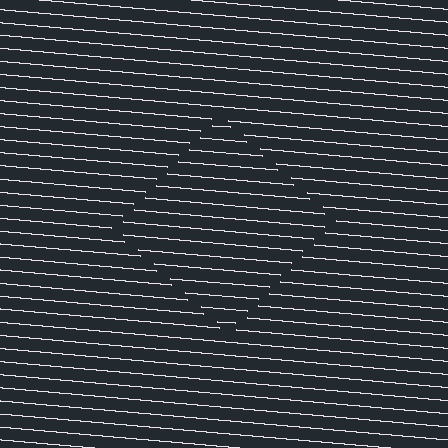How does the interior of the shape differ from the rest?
The interior of the shape contains the same grating, shifted by half a period — the contour is defined by the phase discontinuity where line-ends from the inner and outer gratings abut.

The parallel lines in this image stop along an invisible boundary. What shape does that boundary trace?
An illusory square. The interior of the shape contains the same grating, shifted by half a period — the contour is defined by the phase discontinuity where line-ends from the inner and outer gratings abut.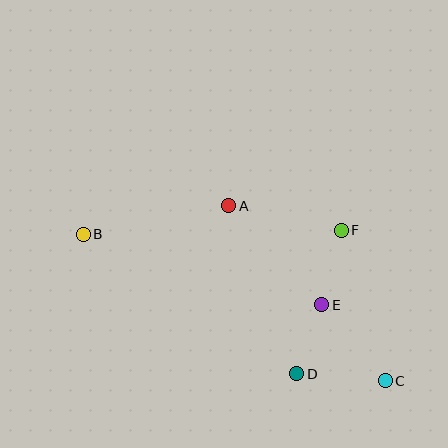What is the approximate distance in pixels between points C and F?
The distance between C and F is approximately 156 pixels.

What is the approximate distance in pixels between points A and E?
The distance between A and E is approximately 136 pixels.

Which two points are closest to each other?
Points D and E are closest to each other.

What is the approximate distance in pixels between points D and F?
The distance between D and F is approximately 150 pixels.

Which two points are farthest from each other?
Points B and C are farthest from each other.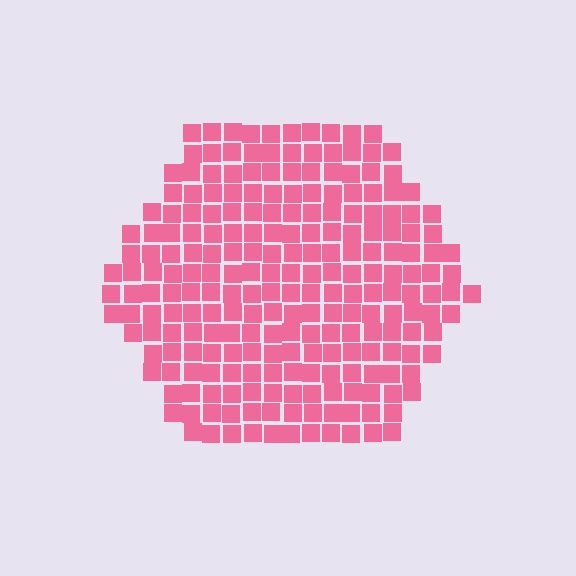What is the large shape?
The large shape is a hexagon.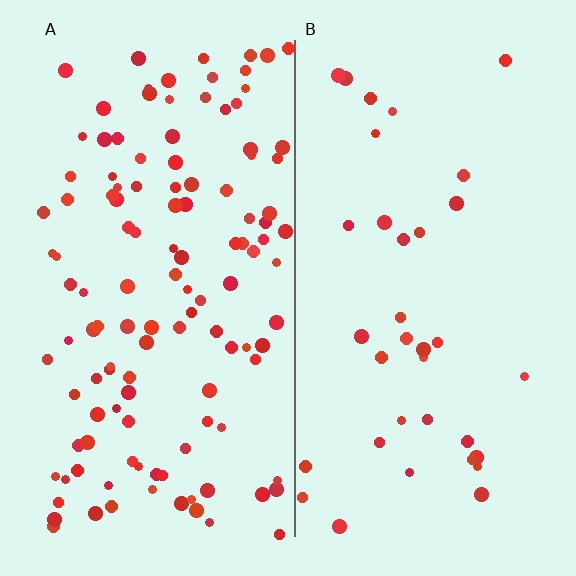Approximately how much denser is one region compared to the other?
Approximately 3.4× — region A over region B.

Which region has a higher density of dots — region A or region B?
A (the left).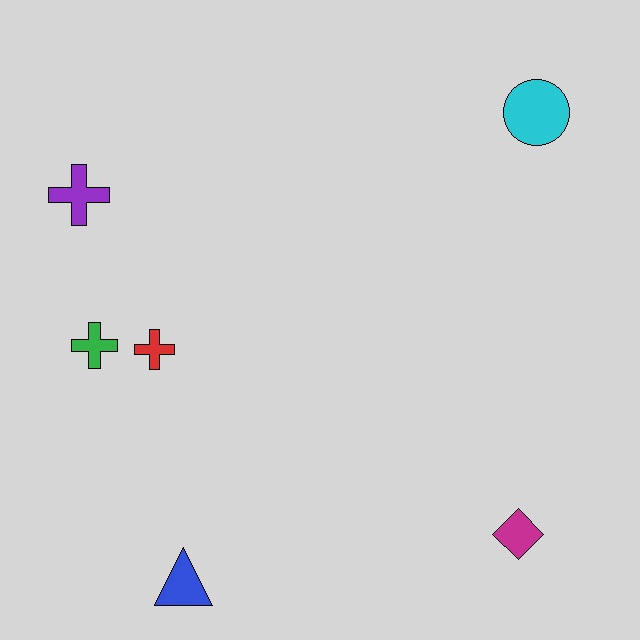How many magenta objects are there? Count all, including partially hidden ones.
There is 1 magenta object.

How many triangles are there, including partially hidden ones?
There is 1 triangle.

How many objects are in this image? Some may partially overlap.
There are 6 objects.